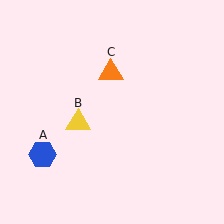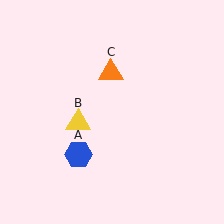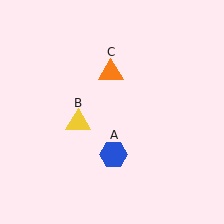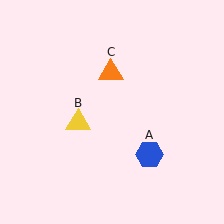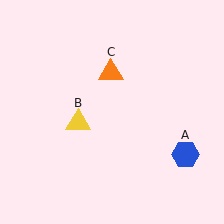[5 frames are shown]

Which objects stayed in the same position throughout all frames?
Yellow triangle (object B) and orange triangle (object C) remained stationary.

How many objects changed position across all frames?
1 object changed position: blue hexagon (object A).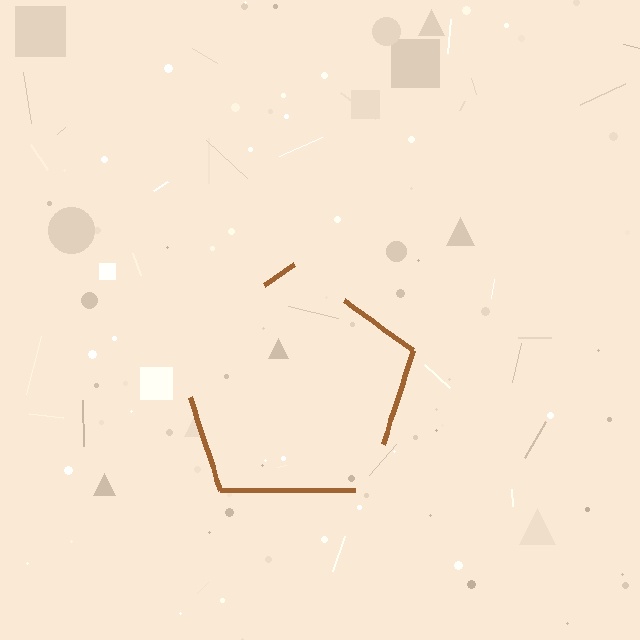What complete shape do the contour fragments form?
The contour fragments form a pentagon.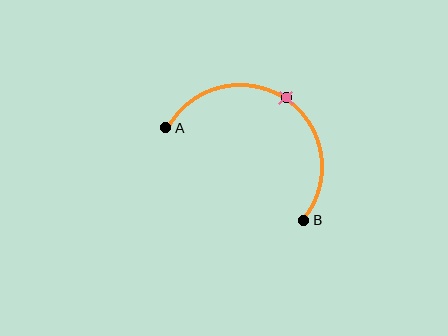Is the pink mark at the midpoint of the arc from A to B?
Yes. The pink mark lies on the arc at equal arc-length from both A and B — it is the arc midpoint.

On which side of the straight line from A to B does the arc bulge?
The arc bulges above and to the right of the straight line connecting A and B.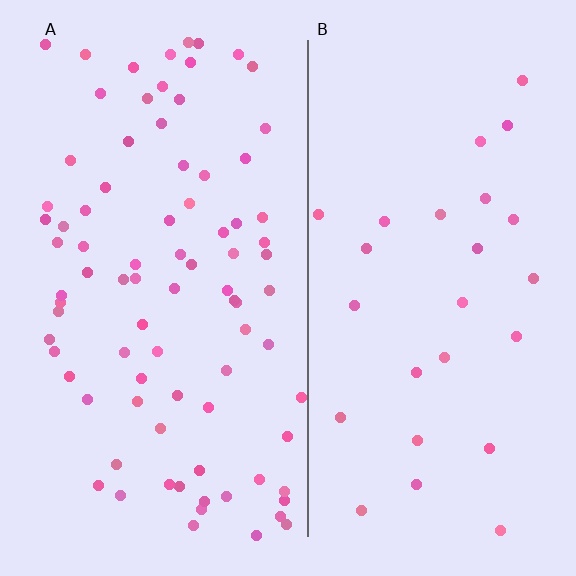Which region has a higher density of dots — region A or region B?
A (the left).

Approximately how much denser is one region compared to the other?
Approximately 3.2× — region A over region B.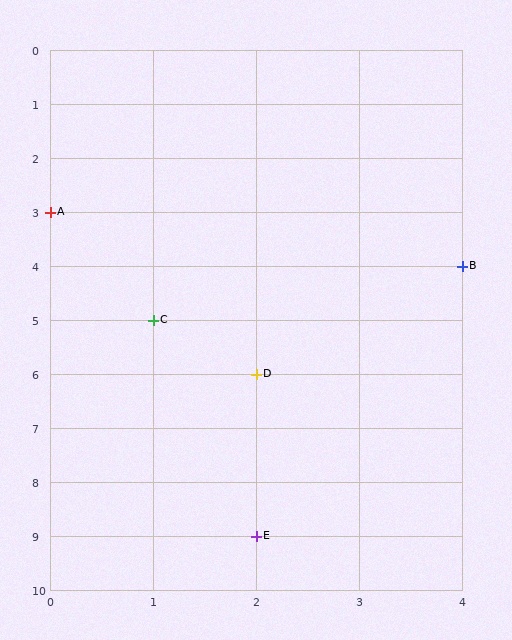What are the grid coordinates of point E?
Point E is at grid coordinates (2, 9).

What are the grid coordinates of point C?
Point C is at grid coordinates (1, 5).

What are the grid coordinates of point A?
Point A is at grid coordinates (0, 3).